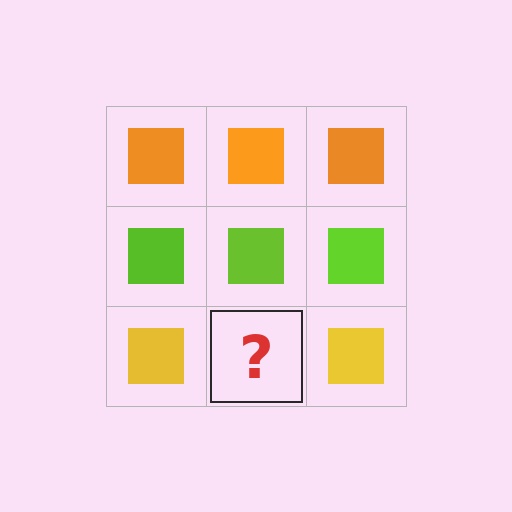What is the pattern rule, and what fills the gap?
The rule is that each row has a consistent color. The gap should be filled with a yellow square.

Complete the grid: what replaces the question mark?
The question mark should be replaced with a yellow square.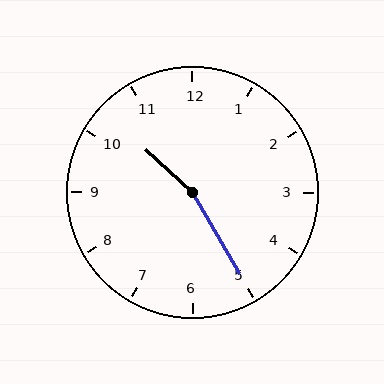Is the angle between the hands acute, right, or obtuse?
It is obtuse.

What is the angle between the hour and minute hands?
Approximately 162 degrees.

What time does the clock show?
10:25.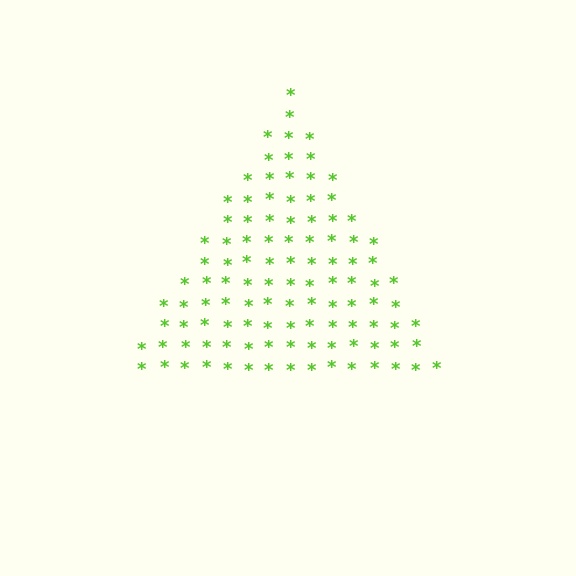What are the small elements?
The small elements are asterisks.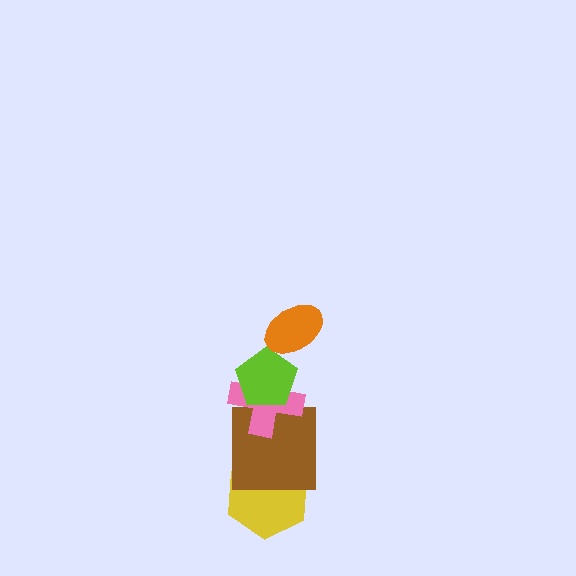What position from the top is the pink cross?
The pink cross is 3rd from the top.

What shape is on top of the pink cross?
The lime pentagon is on top of the pink cross.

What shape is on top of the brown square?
The pink cross is on top of the brown square.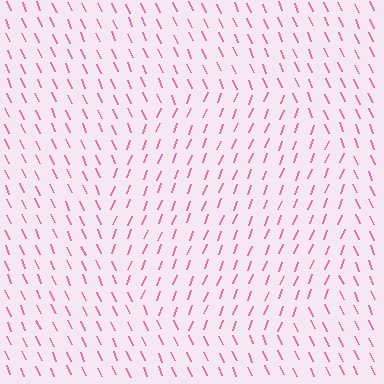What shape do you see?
I see a circle.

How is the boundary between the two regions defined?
The boundary is defined purely by a change in line orientation (approximately 45 degrees difference). All lines are the same color and thickness.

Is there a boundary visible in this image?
Yes, there is a texture boundary formed by a change in line orientation.